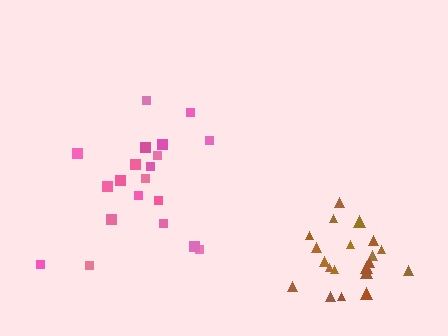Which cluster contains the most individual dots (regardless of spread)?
Brown (20).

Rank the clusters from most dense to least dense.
brown, pink.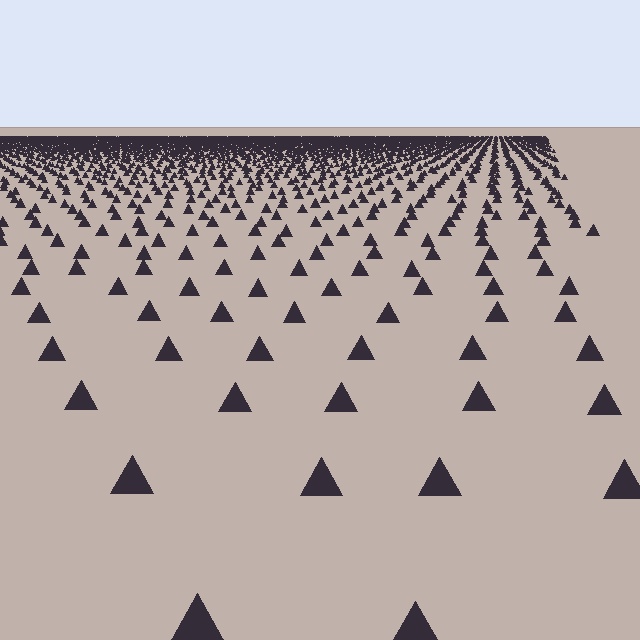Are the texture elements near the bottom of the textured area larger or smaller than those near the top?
Larger. Near the bottom, elements are closer to the viewer and appear at a bigger on-screen size.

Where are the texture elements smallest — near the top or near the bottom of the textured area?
Near the top.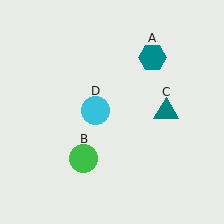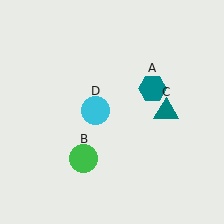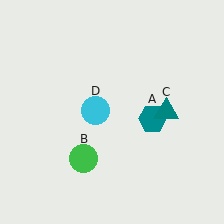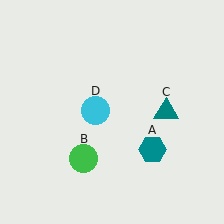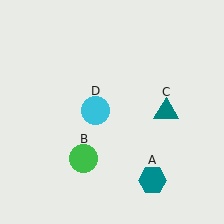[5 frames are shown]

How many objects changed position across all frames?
1 object changed position: teal hexagon (object A).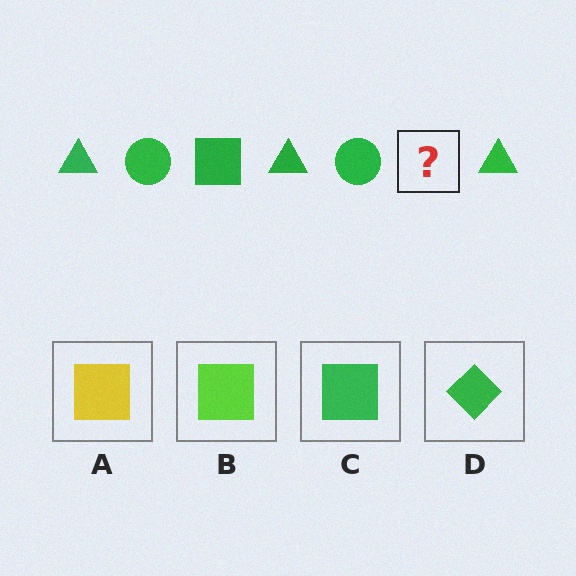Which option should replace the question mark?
Option C.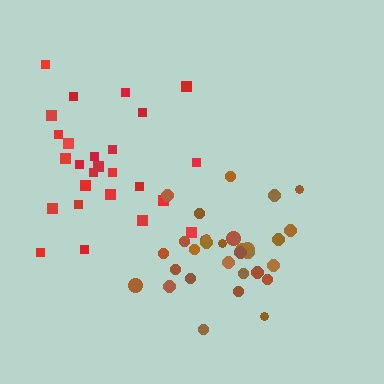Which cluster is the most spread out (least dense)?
Red.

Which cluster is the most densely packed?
Brown.